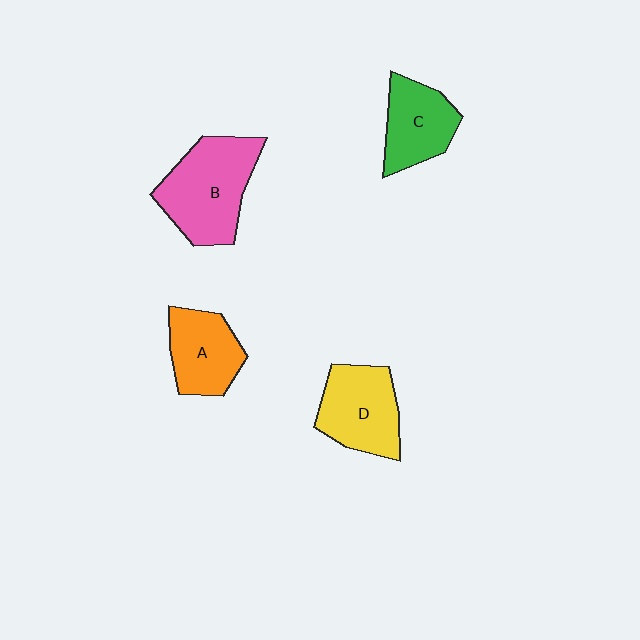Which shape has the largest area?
Shape B (pink).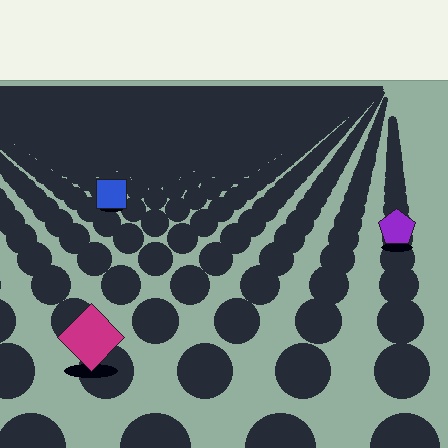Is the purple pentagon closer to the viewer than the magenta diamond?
No. The magenta diamond is closer — you can tell from the texture gradient: the ground texture is coarser near it.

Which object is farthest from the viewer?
The blue square is farthest from the viewer. It appears smaller and the ground texture around it is denser.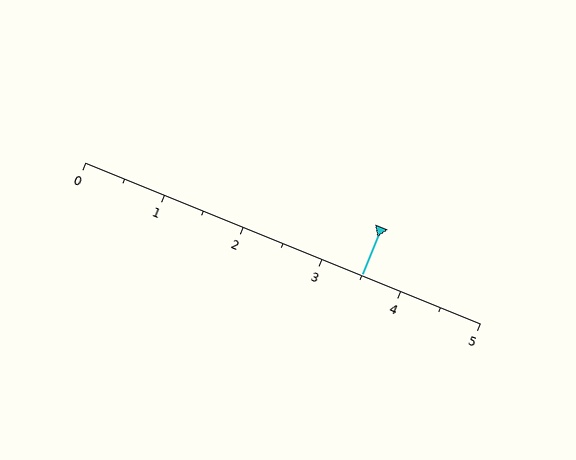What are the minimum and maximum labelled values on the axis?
The axis runs from 0 to 5.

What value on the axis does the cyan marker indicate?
The marker indicates approximately 3.5.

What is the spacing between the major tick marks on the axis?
The major ticks are spaced 1 apart.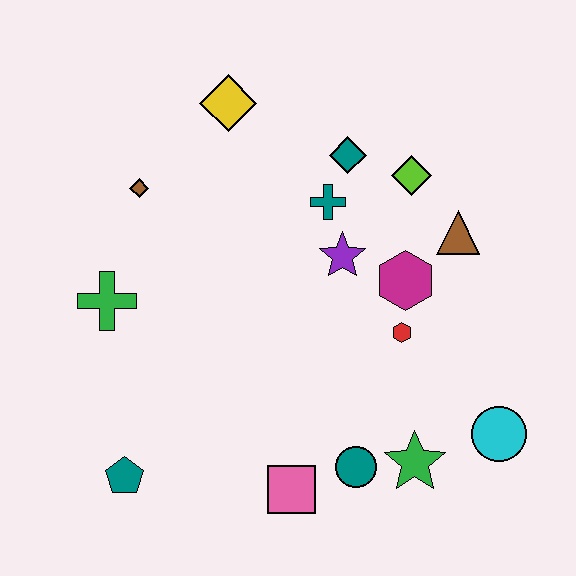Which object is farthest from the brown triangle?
The teal pentagon is farthest from the brown triangle.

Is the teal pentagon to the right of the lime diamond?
No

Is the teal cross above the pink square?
Yes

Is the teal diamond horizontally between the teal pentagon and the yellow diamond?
No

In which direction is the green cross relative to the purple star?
The green cross is to the left of the purple star.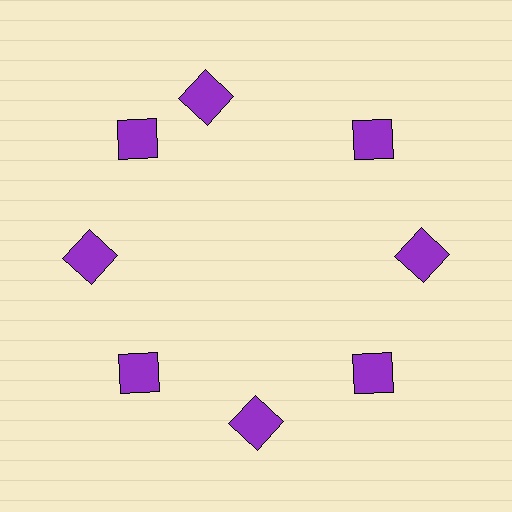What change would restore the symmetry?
The symmetry would be restored by rotating it back into even spacing with its neighbors so that all 8 squares sit at equal angles and equal distance from the center.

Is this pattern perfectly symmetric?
No. The 8 purple squares are arranged in a ring, but one element near the 12 o'clock position is rotated out of alignment along the ring, breaking the 8-fold rotational symmetry.